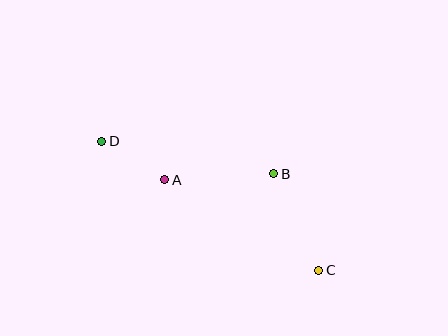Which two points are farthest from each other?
Points C and D are farthest from each other.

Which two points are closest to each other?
Points A and D are closest to each other.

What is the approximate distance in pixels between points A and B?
The distance between A and B is approximately 109 pixels.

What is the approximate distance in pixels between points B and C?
The distance between B and C is approximately 107 pixels.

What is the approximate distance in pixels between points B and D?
The distance between B and D is approximately 175 pixels.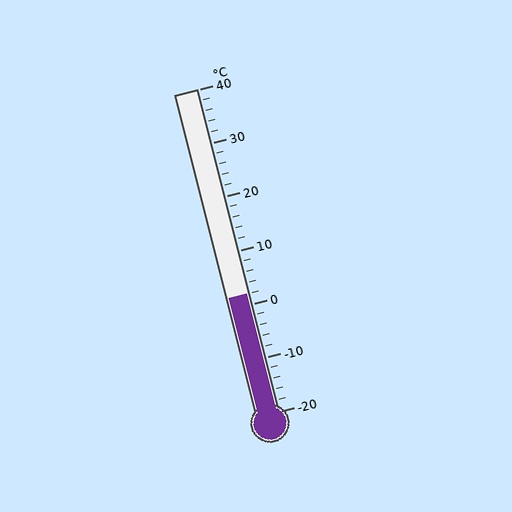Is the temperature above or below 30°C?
The temperature is below 30°C.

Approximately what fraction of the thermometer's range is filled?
The thermometer is filled to approximately 35% of its range.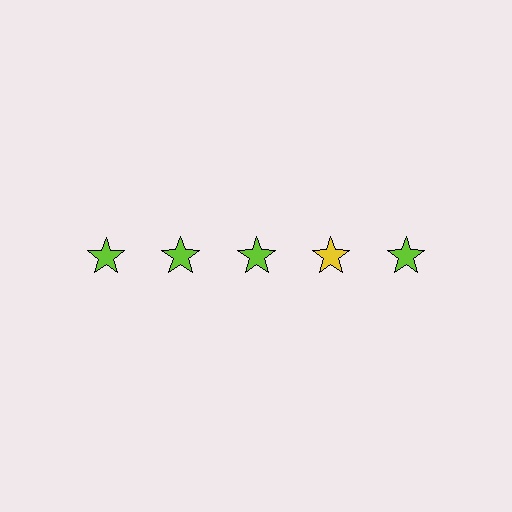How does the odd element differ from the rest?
It has a different color: yellow instead of lime.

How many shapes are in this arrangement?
There are 5 shapes arranged in a grid pattern.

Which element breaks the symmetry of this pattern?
The yellow star in the top row, second from right column breaks the symmetry. All other shapes are lime stars.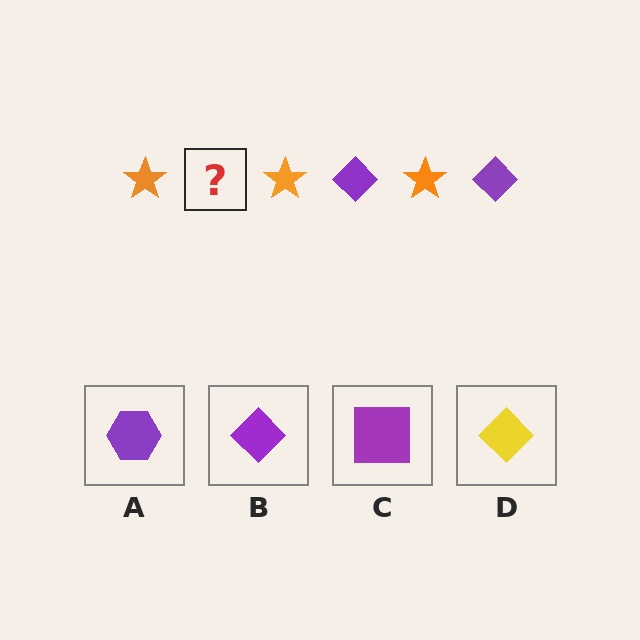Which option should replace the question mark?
Option B.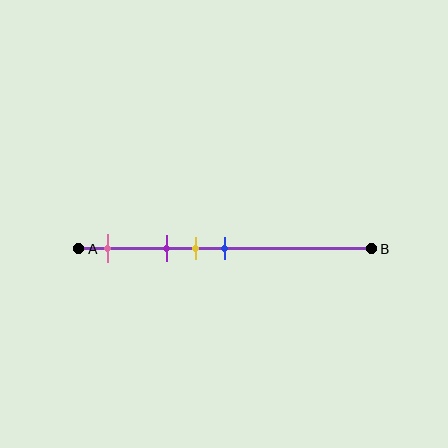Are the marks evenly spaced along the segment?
No, the marks are not evenly spaced.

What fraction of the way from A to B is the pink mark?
The pink mark is approximately 10% (0.1) of the way from A to B.